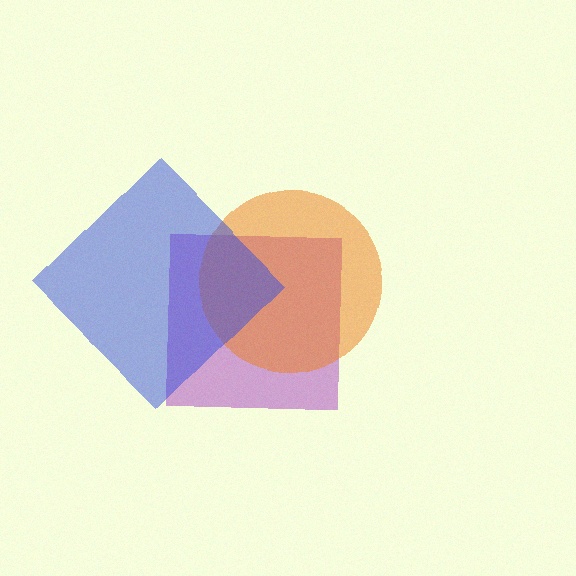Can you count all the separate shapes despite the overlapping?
Yes, there are 3 separate shapes.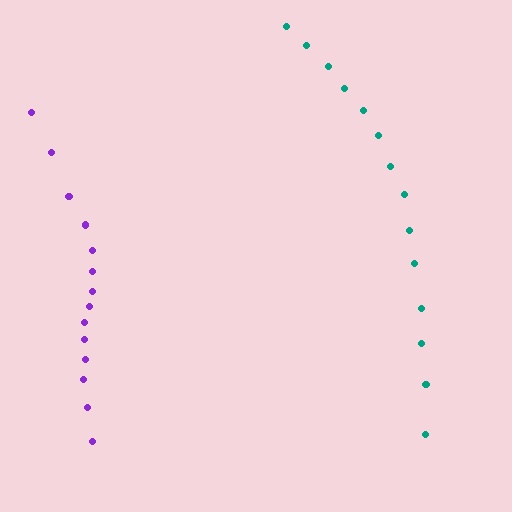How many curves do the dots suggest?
There are 2 distinct paths.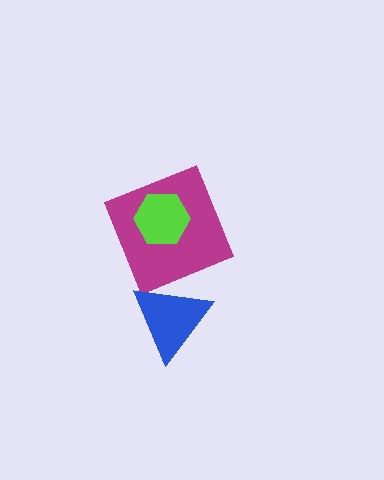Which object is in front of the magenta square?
The lime hexagon is in front of the magenta square.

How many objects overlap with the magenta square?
1 object overlaps with the magenta square.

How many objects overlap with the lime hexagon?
1 object overlaps with the lime hexagon.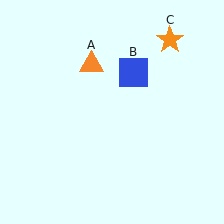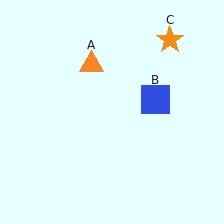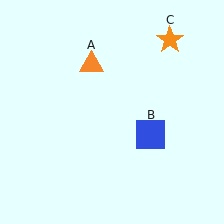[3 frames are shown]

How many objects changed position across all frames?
1 object changed position: blue square (object B).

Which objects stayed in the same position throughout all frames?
Orange triangle (object A) and orange star (object C) remained stationary.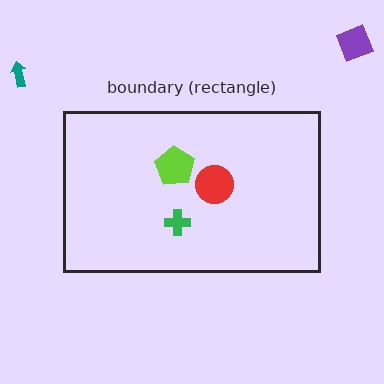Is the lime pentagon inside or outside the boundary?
Inside.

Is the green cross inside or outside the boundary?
Inside.